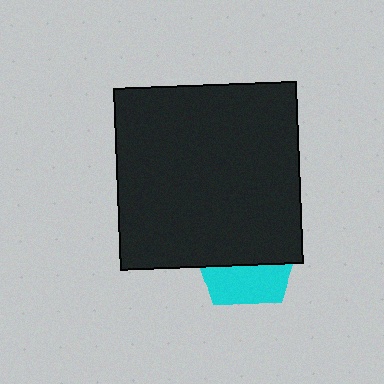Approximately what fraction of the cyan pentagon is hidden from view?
Roughly 62% of the cyan pentagon is hidden behind the black square.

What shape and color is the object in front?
The object in front is a black square.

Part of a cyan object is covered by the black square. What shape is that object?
It is a pentagon.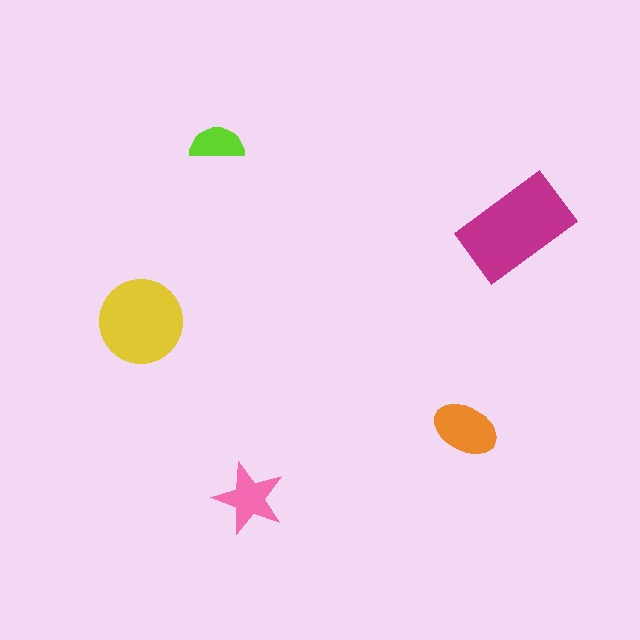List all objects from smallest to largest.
The lime semicircle, the pink star, the orange ellipse, the yellow circle, the magenta rectangle.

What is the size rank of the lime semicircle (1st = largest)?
5th.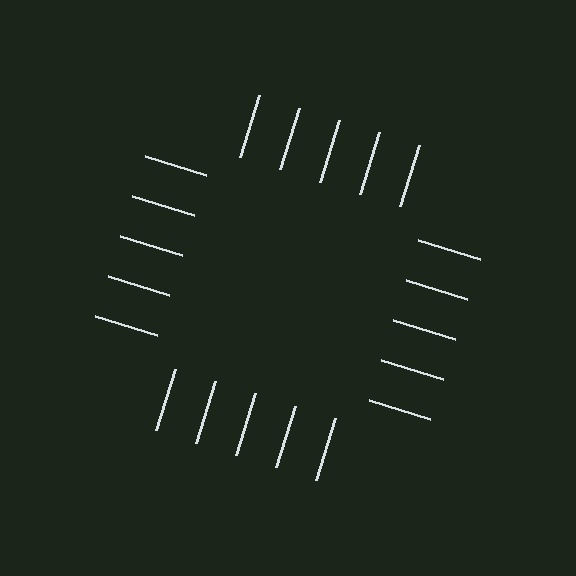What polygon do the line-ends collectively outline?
An illusory square — the line segments terminate on its edges but no continuous stroke is drawn.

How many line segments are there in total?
20 — 5 along each of the 4 edges.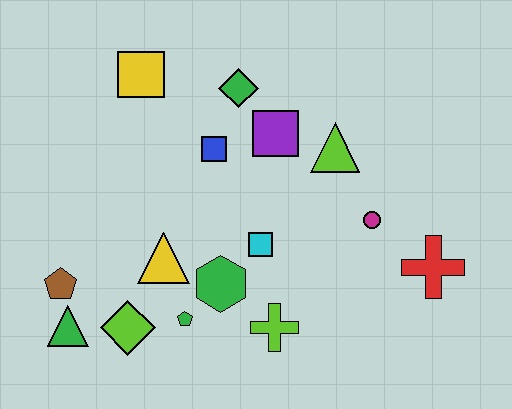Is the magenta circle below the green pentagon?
No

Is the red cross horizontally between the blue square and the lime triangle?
No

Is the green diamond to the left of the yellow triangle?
No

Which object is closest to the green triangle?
The brown pentagon is closest to the green triangle.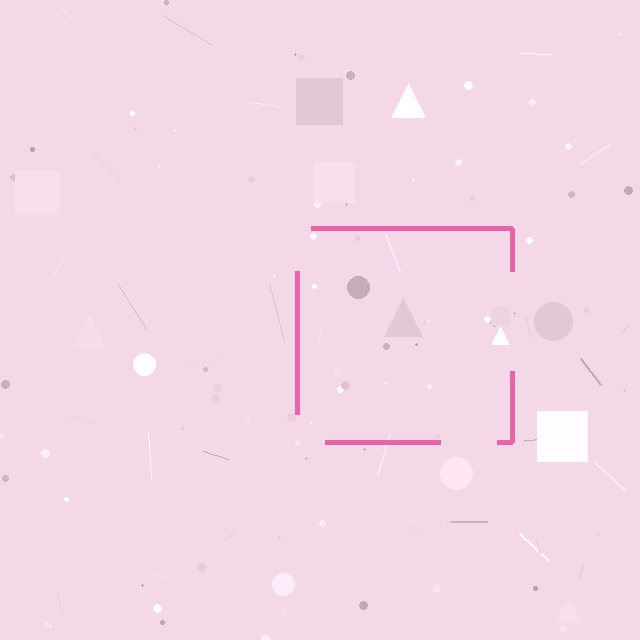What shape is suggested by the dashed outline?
The dashed outline suggests a square.